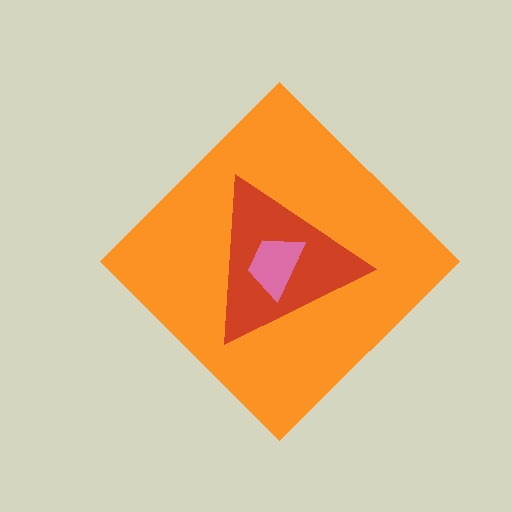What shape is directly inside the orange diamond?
The red triangle.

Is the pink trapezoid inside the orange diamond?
Yes.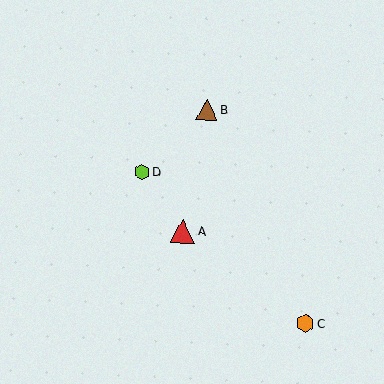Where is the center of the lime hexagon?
The center of the lime hexagon is at (142, 172).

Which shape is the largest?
The red triangle (labeled A) is the largest.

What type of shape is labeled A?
Shape A is a red triangle.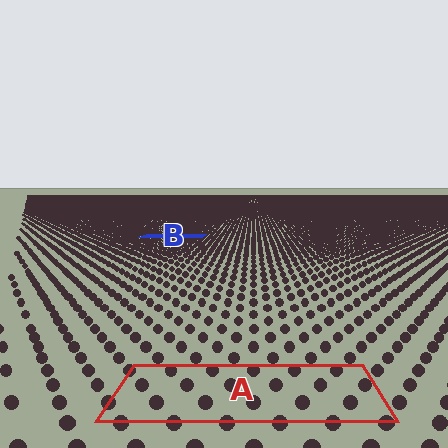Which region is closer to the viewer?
Region A is closer. The texture elements there are larger and more spread out.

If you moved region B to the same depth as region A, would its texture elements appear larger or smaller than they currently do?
They would appear larger. At a closer depth, the same texture elements are projected at a bigger on-screen size.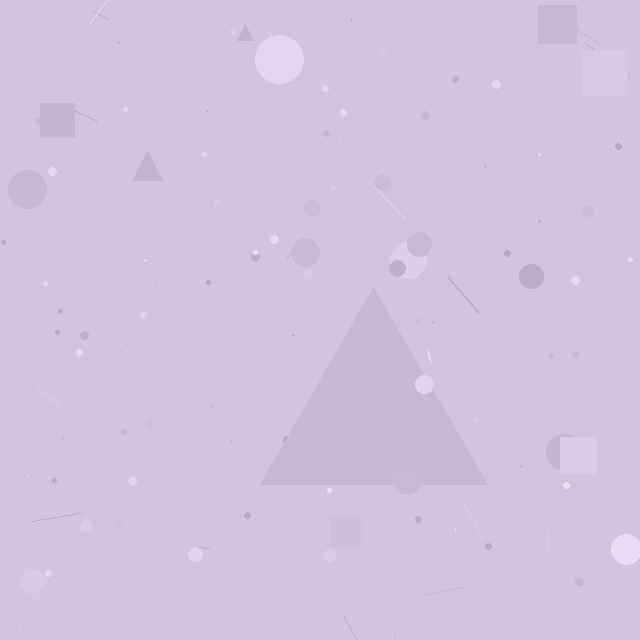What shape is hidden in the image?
A triangle is hidden in the image.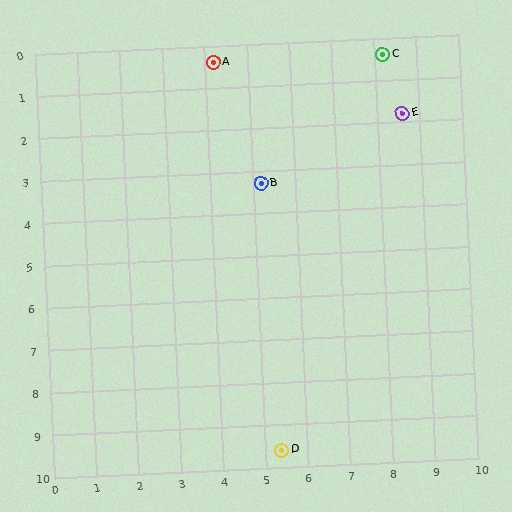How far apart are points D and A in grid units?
Points D and A are about 9.3 grid units apart.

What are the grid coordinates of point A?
Point A is at approximately (4.2, 0.4).